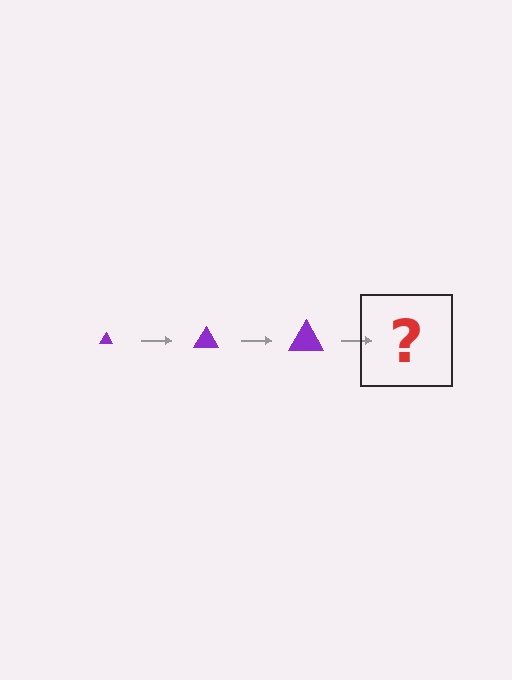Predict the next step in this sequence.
The next step is a purple triangle, larger than the previous one.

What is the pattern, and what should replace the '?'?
The pattern is that the triangle gets progressively larger each step. The '?' should be a purple triangle, larger than the previous one.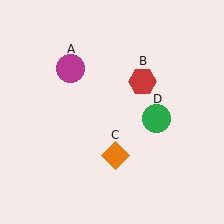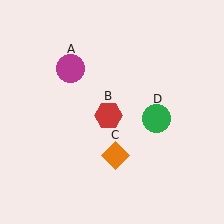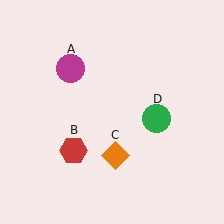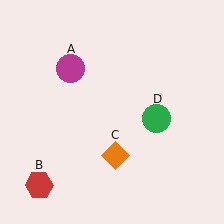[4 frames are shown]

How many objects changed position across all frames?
1 object changed position: red hexagon (object B).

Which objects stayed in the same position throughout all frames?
Magenta circle (object A) and orange diamond (object C) and green circle (object D) remained stationary.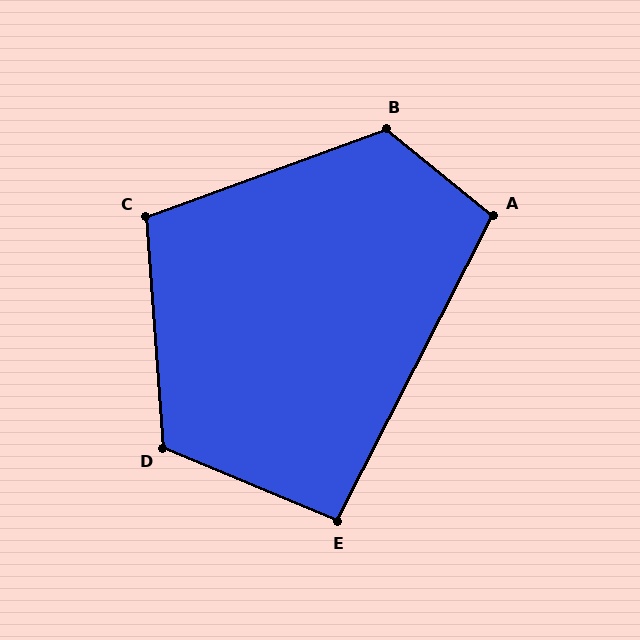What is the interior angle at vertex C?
Approximately 106 degrees (obtuse).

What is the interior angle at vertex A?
Approximately 102 degrees (obtuse).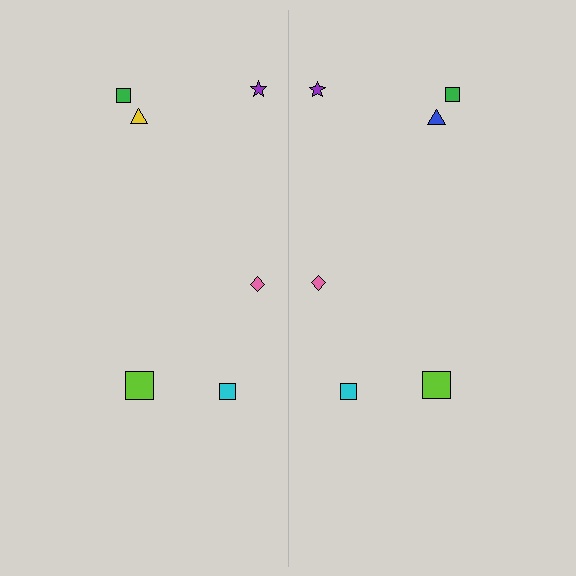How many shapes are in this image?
There are 12 shapes in this image.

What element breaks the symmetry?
The blue triangle on the right side breaks the symmetry — its mirror counterpart is yellow.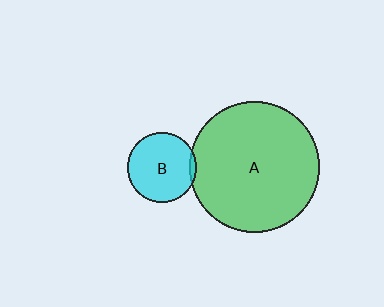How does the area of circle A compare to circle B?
Approximately 3.5 times.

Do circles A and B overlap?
Yes.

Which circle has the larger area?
Circle A (green).